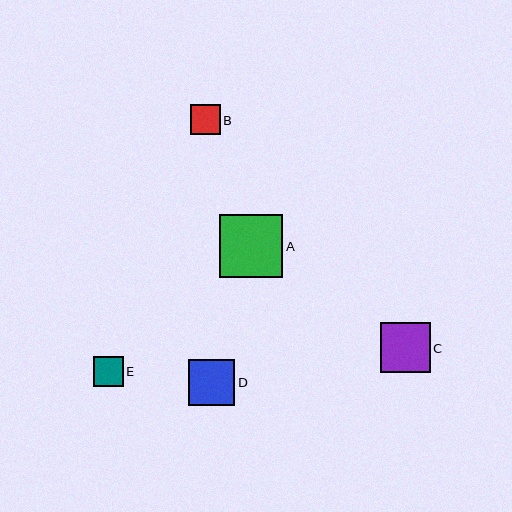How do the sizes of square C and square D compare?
Square C and square D are approximately the same size.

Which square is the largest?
Square A is the largest with a size of approximately 63 pixels.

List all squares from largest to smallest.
From largest to smallest: A, C, D, B, E.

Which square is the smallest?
Square E is the smallest with a size of approximately 30 pixels.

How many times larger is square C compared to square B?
Square C is approximately 1.7 times the size of square B.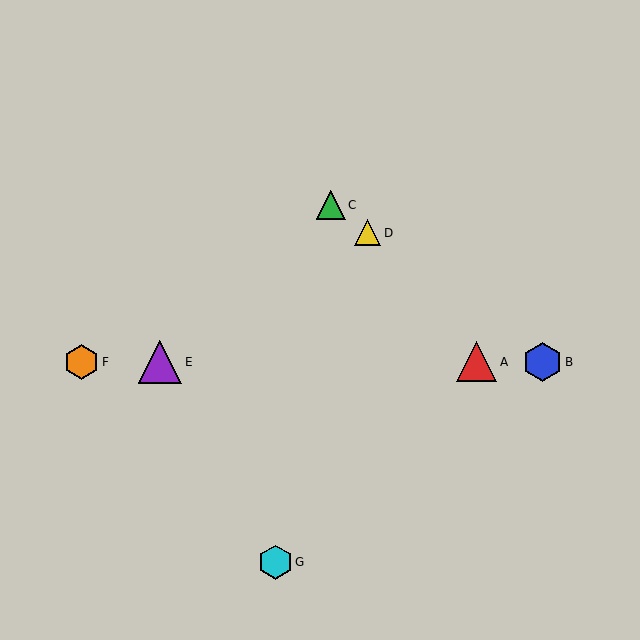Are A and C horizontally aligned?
No, A is at y≈362 and C is at y≈205.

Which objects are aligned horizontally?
Objects A, B, E, F are aligned horizontally.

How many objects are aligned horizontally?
4 objects (A, B, E, F) are aligned horizontally.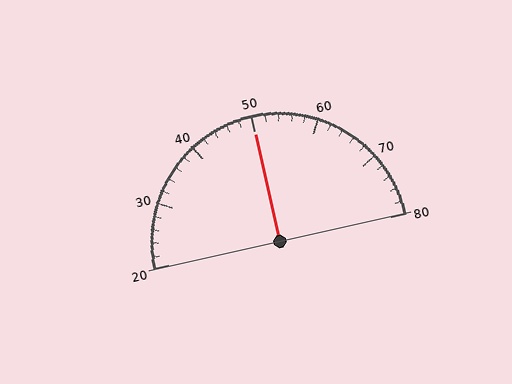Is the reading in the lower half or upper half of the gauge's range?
The reading is in the upper half of the range (20 to 80).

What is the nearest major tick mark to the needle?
The nearest major tick mark is 50.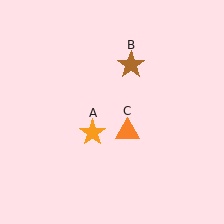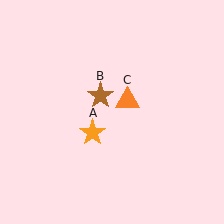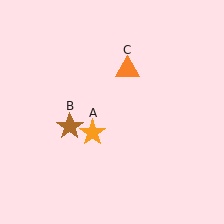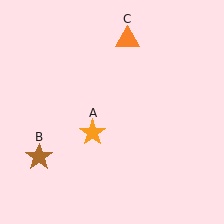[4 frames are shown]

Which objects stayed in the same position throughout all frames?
Orange star (object A) remained stationary.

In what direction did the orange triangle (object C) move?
The orange triangle (object C) moved up.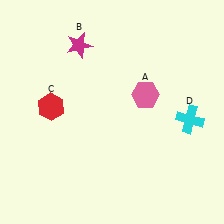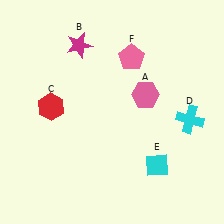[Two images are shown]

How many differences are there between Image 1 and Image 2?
There are 2 differences between the two images.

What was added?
A cyan diamond (E), a pink pentagon (F) were added in Image 2.